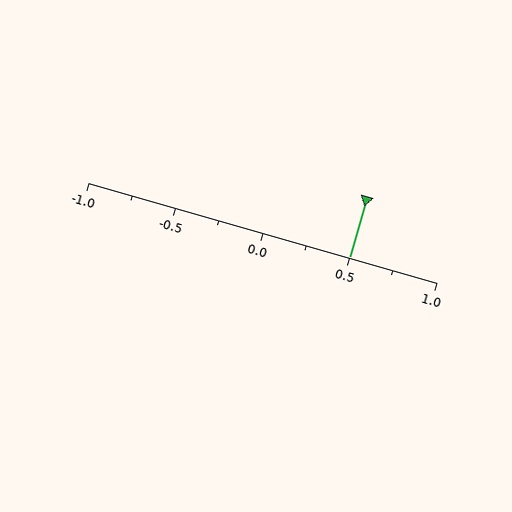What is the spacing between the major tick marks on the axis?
The major ticks are spaced 0.5 apart.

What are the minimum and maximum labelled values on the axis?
The axis runs from -1.0 to 1.0.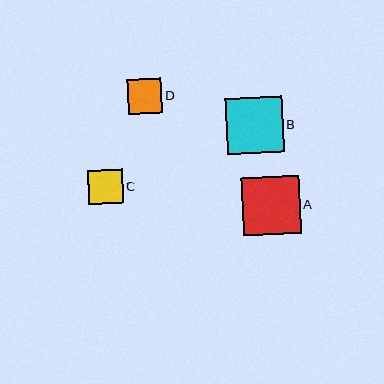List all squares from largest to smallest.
From largest to smallest: A, B, D, C.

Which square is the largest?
Square A is the largest with a size of approximately 58 pixels.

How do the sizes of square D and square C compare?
Square D and square C are approximately the same size.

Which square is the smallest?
Square C is the smallest with a size of approximately 34 pixels.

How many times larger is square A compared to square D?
Square A is approximately 1.7 times the size of square D.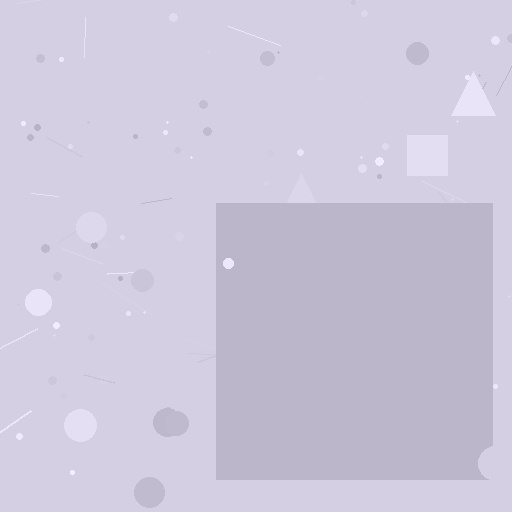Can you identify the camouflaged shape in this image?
The camouflaged shape is a square.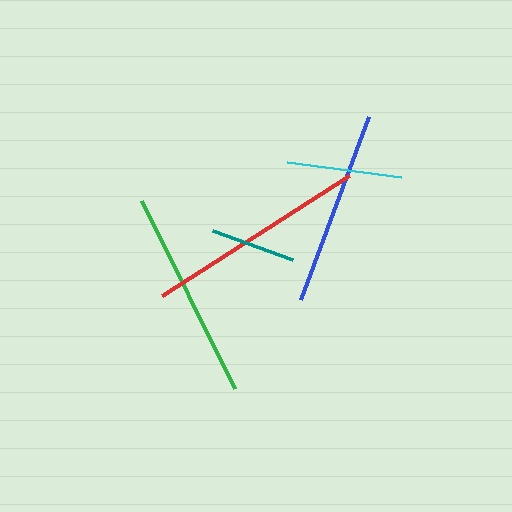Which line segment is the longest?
The red line is the longest at approximately 222 pixels.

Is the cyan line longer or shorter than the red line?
The red line is longer than the cyan line.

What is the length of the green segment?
The green segment is approximately 211 pixels long.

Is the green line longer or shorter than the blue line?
The green line is longer than the blue line.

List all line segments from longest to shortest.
From longest to shortest: red, green, blue, cyan, teal.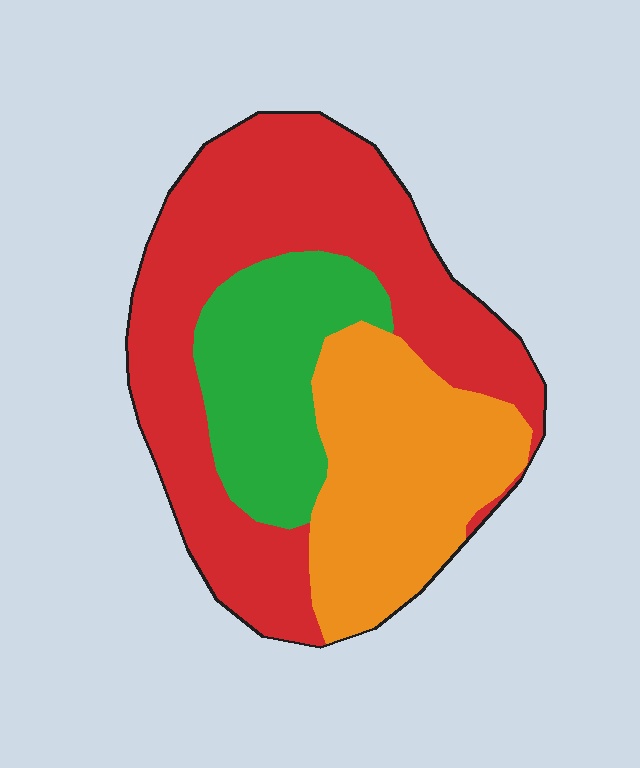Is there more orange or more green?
Orange.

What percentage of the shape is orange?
Orange covers roughly 30% of the shape.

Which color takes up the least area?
Green, at roughly 20%.